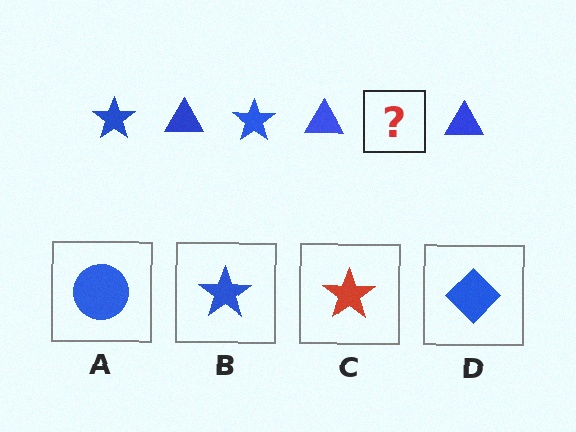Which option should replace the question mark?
Option B.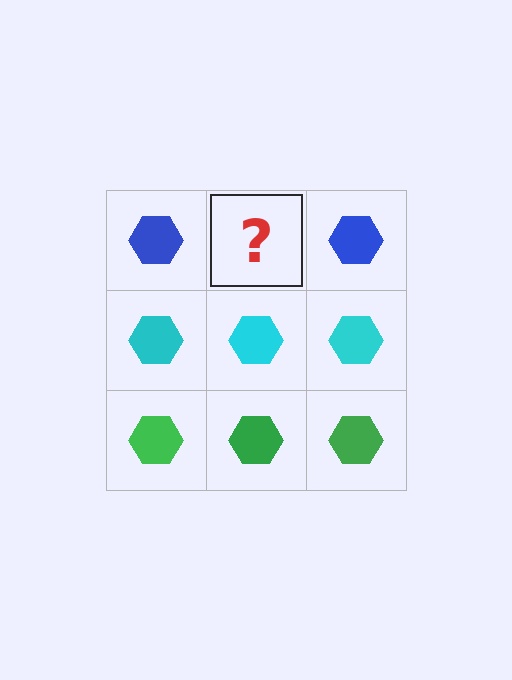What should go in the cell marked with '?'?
The missing cell should contain a blue hexagon.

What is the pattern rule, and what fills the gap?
The rule is that each row has a consistent color. The gap should be filled with a blue hexagon.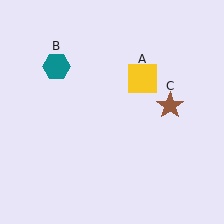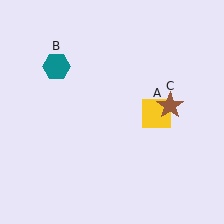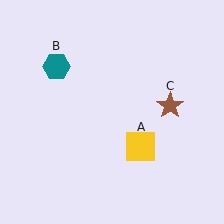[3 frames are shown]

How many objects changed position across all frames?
1 object changed position: yellow square (object A).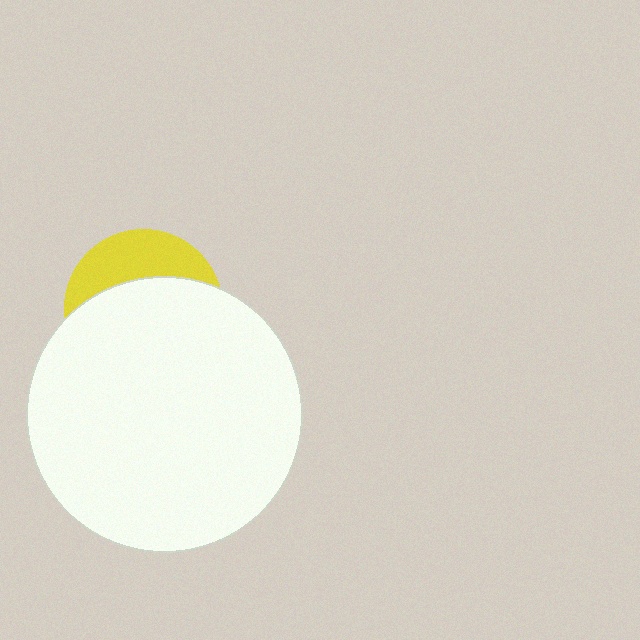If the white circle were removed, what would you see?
You would see the complete yellow circle.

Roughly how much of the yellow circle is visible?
A small part of it is visible (roughly 32%).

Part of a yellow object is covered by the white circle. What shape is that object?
It is a circle.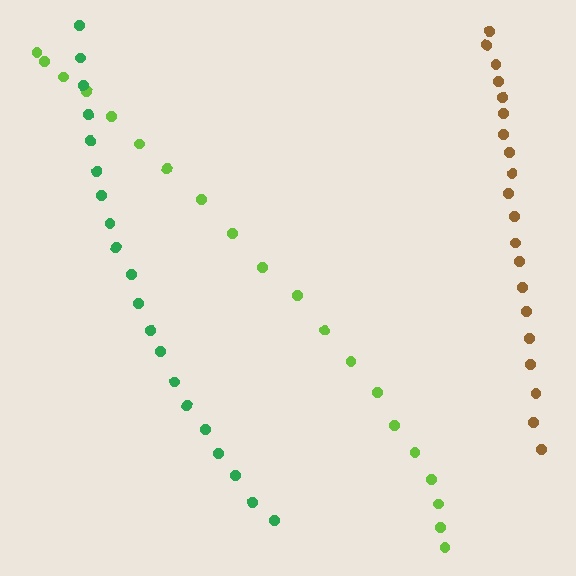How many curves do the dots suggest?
There are 3 distinct paths.